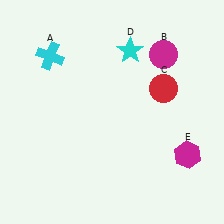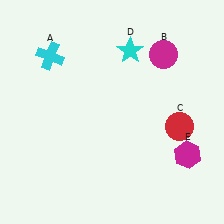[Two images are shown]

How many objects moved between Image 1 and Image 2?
1 object moved between the two images.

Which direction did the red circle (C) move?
The red circle (C) moved down.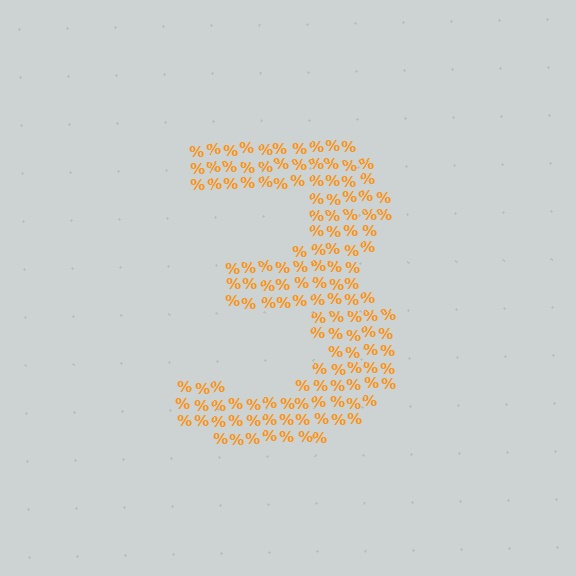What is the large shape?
The large shape is the digit 3.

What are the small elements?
The small elements are percent signs.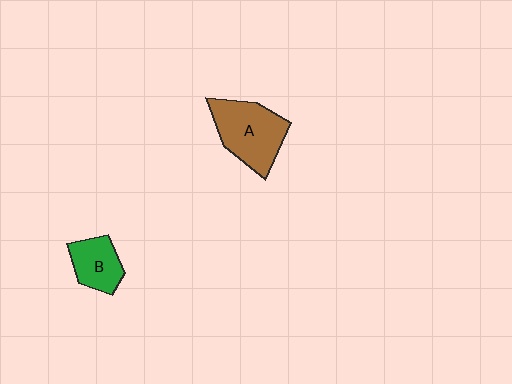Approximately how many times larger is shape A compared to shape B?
Approximately 1.7 times.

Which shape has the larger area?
Shape A (brown).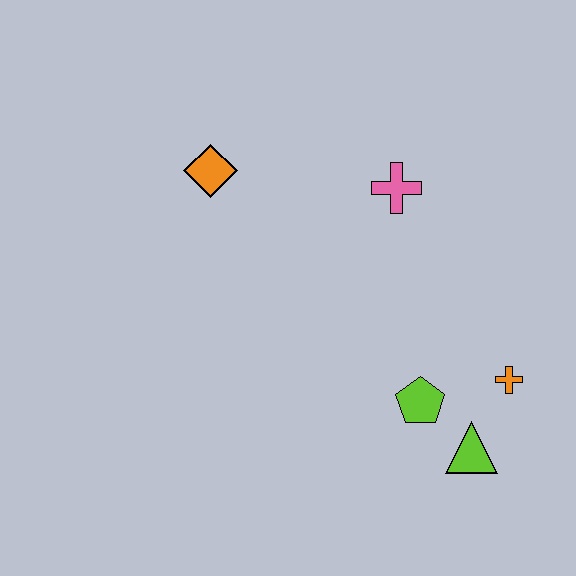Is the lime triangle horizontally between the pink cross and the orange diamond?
No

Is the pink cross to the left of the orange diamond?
No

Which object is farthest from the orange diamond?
The lime triangle is farthest from the orange diamond.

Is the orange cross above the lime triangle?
Yes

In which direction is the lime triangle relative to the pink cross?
The lime triangle is below the pink cross.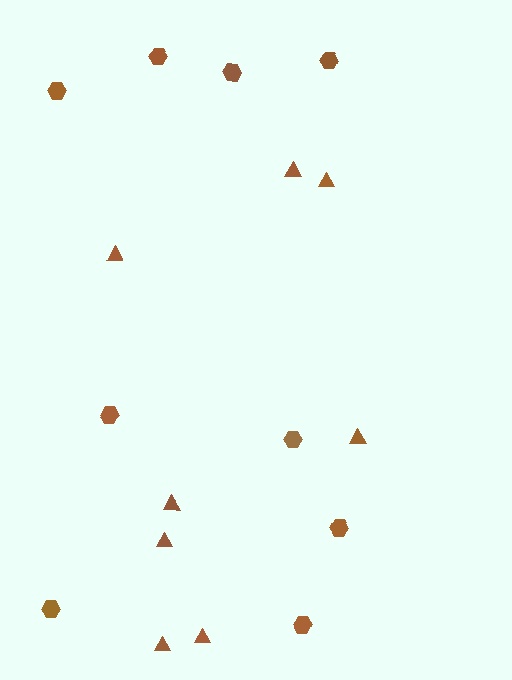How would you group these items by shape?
There are 2 groups: one group of hexagons (9) and one group of triangles (8).